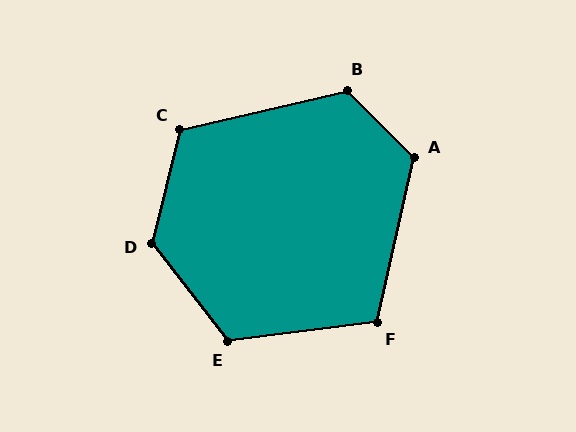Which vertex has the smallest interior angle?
F, at approximately 110 degrees.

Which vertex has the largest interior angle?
D, at approximately 129 degrees.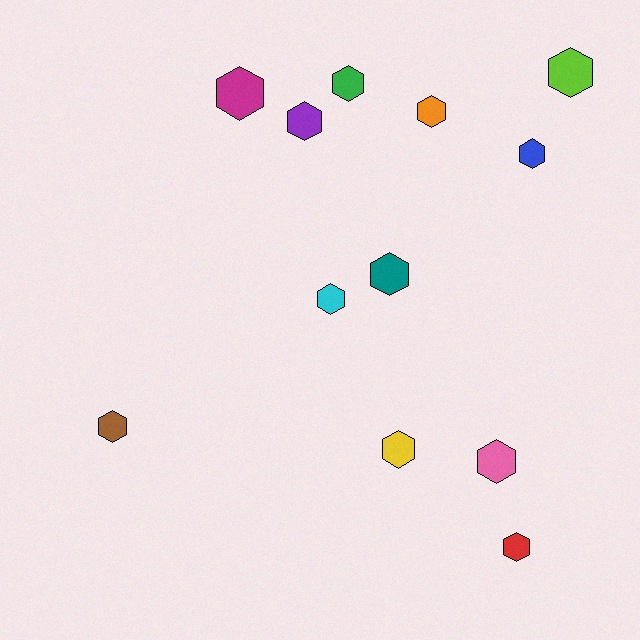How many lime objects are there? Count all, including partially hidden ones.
There is 1 lime object.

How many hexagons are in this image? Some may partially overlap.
There are 12 hexagons.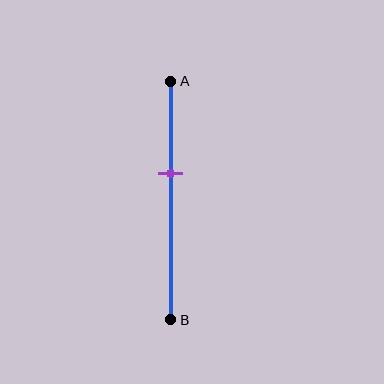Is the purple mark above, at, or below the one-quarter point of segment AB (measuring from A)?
The purple mark is below the one-quarter point of segment AB.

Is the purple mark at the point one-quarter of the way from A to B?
No, the mark is at about 40% from A, not at the 25% one-quarter point.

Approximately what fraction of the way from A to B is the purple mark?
The purple mark is approximately 40% of the way from A to B.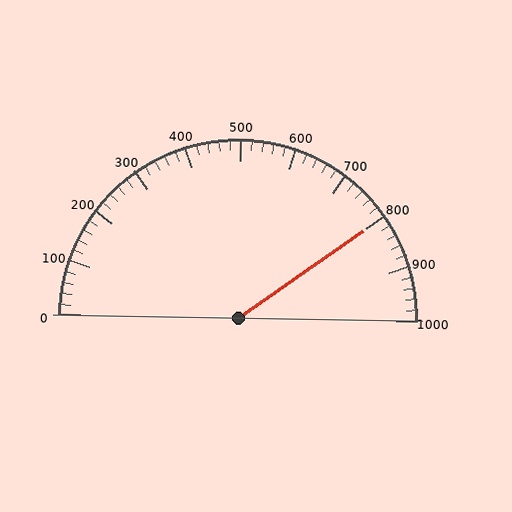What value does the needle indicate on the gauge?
The needle indicates approximately 800.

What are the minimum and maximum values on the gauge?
The gauge ranges from 0 to 1000.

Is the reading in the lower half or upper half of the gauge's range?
The reading is in the upper half of the range (0 to 1000).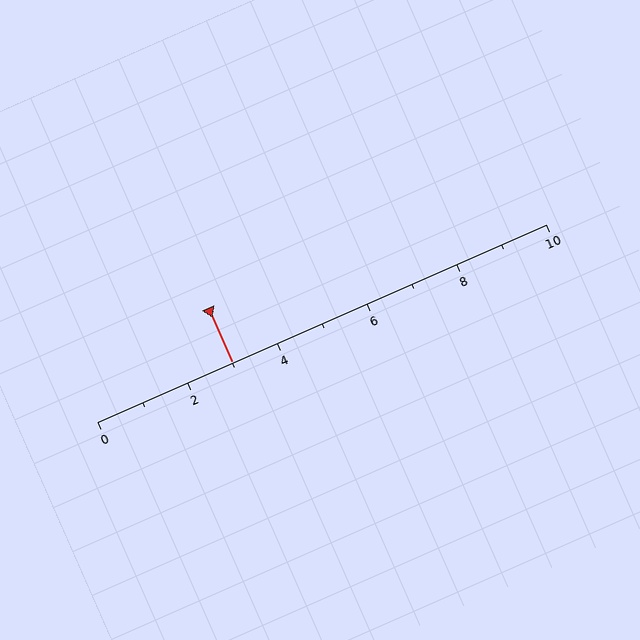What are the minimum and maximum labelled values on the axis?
The axis runs from 0 to 10.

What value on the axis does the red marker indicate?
The marker indicates approximately 3.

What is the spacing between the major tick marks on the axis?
The major ticks are spaced 2 apart.